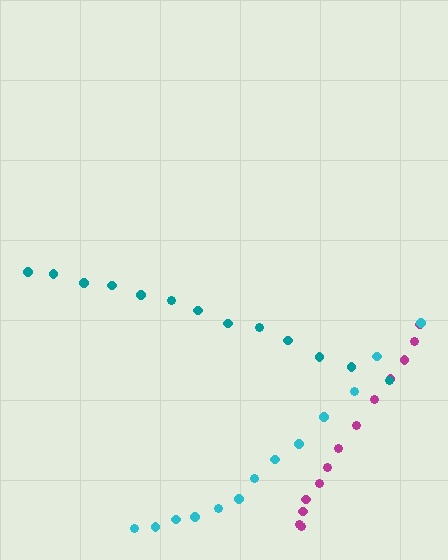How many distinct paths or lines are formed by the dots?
There are 3 distinct paths.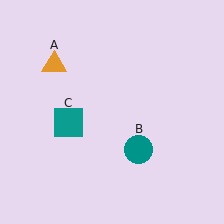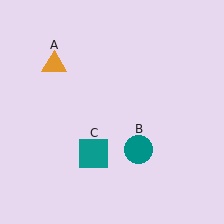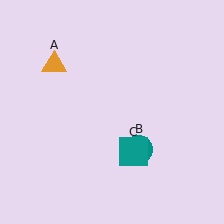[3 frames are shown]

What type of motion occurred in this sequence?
The teal square (object C) rotated counterclockwise around the center of the scene.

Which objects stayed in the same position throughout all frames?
Orange triangle (object A) and teal circle (object B) remained stationary.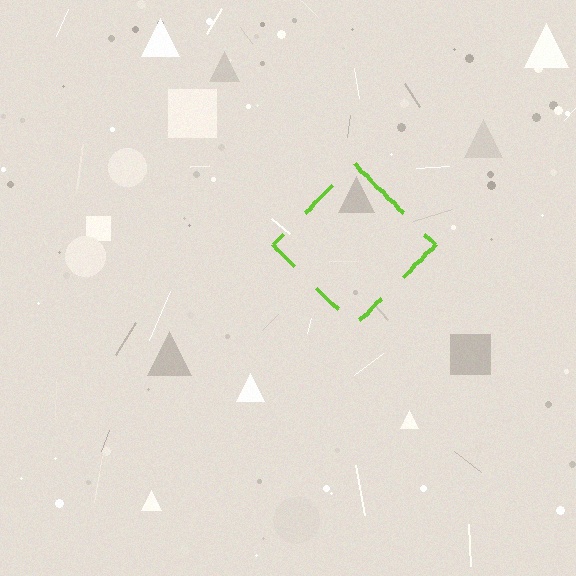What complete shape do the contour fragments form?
The contour fragments form a diamond.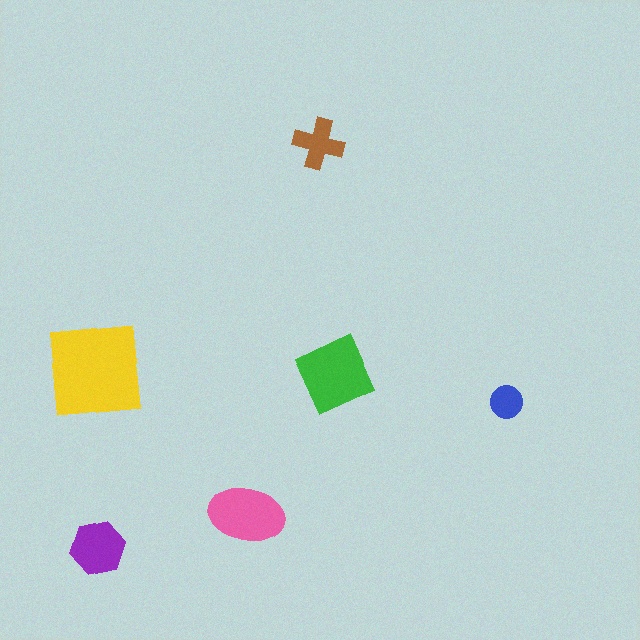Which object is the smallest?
The blue circle.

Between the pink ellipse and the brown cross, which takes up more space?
The pink ellipse.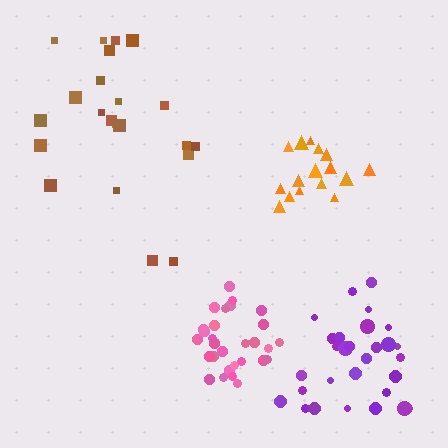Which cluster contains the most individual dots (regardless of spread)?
Pink (30).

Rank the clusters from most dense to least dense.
pink, orange, purple, brown.